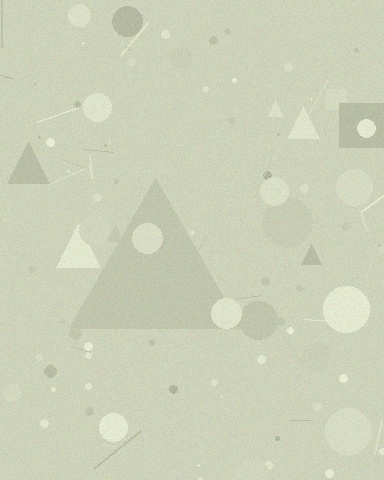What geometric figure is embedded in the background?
A triangle is embedded in the background.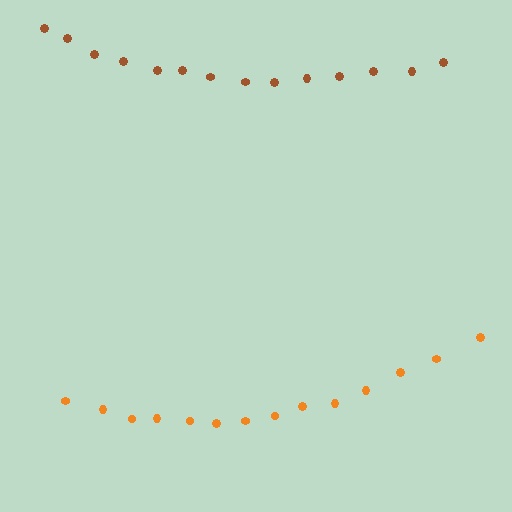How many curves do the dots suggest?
There are 2 distinct paths.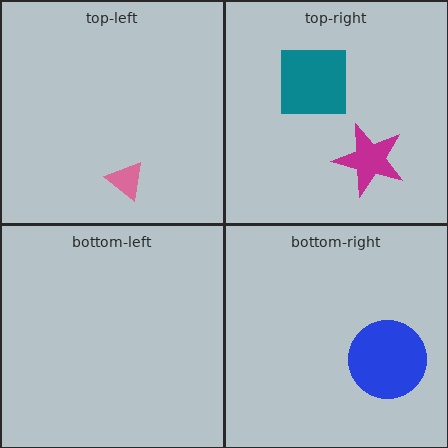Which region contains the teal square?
The top-right region.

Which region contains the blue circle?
The bottom-right region.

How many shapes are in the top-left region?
1.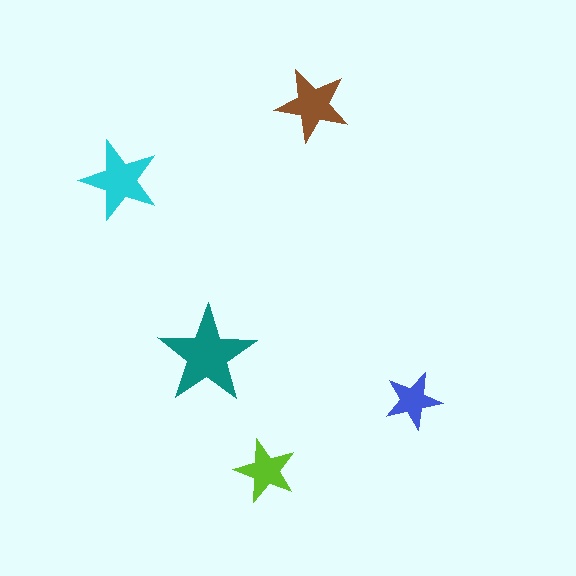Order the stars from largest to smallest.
the teal one, the cyan one, the brown one, the lime one, the blue one.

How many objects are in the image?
There are 5 objects in the image.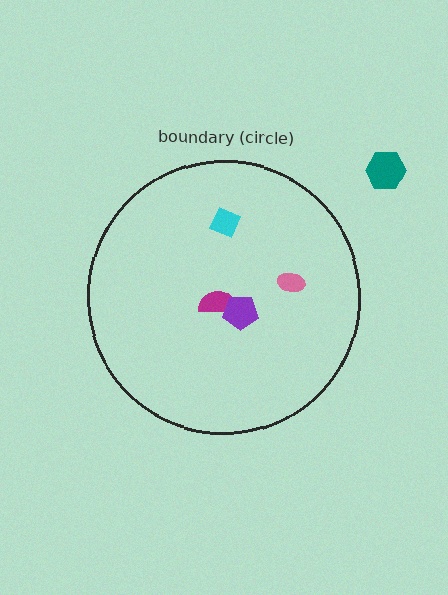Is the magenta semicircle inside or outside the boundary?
Inside.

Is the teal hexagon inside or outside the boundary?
Outside.